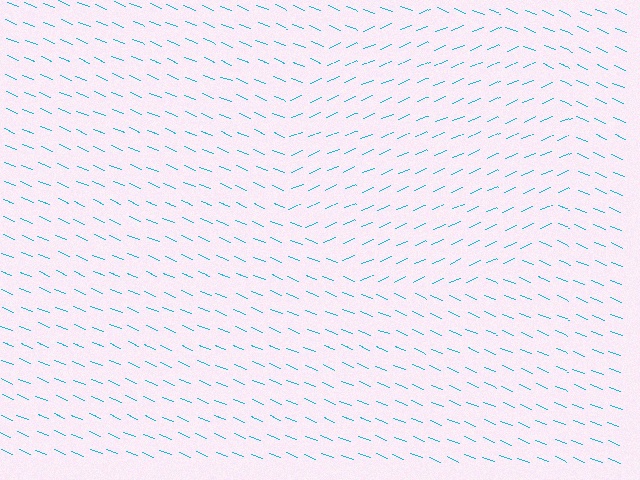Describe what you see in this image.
The image is filled with small cyan line segments. A circle region in the image has lines oriented differently from the surrounding lines, creating a visible texture boundary.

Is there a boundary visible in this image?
Yes, there is a texture boundary formed by a change in line orientation.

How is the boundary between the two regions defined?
The boundary is defined purely by a change in line orientation (approximately 45 degrees difference). All lines are the same color and thickness.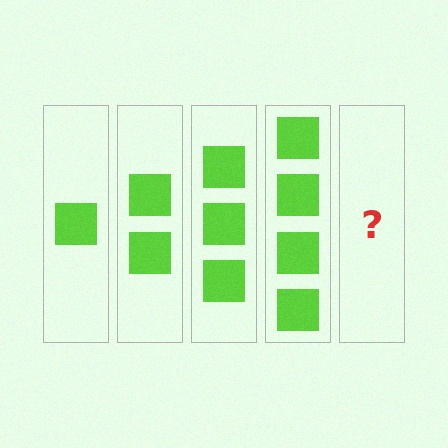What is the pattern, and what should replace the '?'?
The pattern is that each step adds one more square. The '?' should be 5 squares.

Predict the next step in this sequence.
The next step is 5 squares.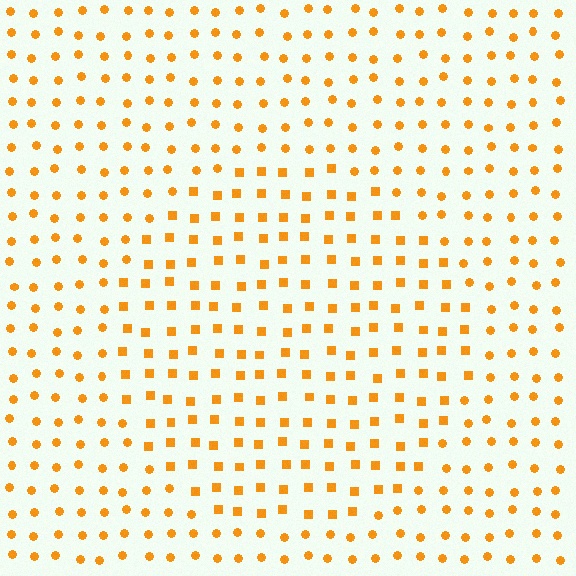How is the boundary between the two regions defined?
The boundary is defined by a change in element shape: squares inside vs. circles outside. All elements share the same color and spacing.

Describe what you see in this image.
The image is filled with small orange elements arranged in a uniform grid. A circle-shaped region contains squares, while the surrounding area contains circles. The boundary is defined purely by the change in element shape.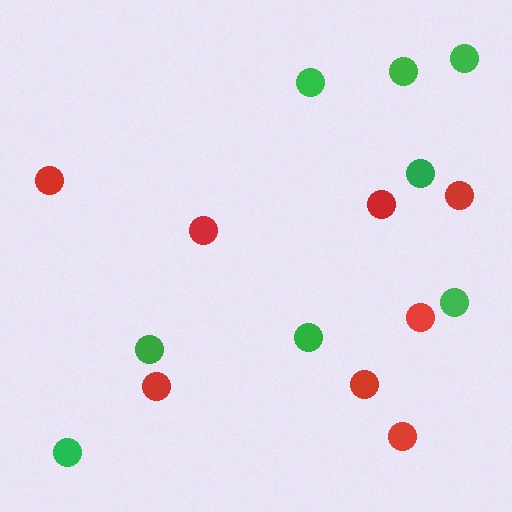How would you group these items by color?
There are 2 groups: one group of red circles (8) and one group of green circles (8).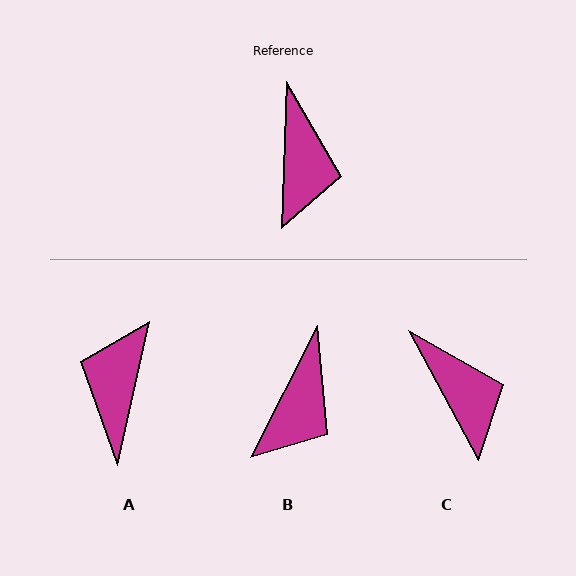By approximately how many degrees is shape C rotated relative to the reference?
Approximately 30 degrees counter-clockwise.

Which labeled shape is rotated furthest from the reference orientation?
A, about 169 degrees away.